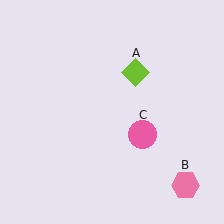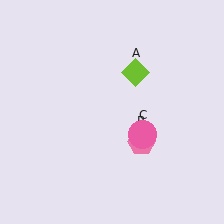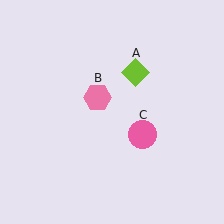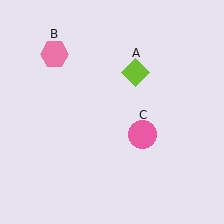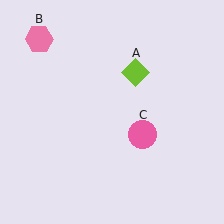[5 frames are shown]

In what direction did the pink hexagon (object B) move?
The pink hexagon (object B) moved up and to the left.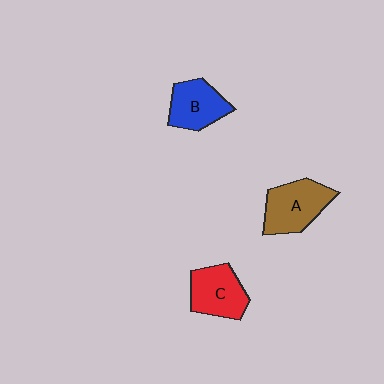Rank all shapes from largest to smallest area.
From largest to smallest: A (brown), C (red), B (blue).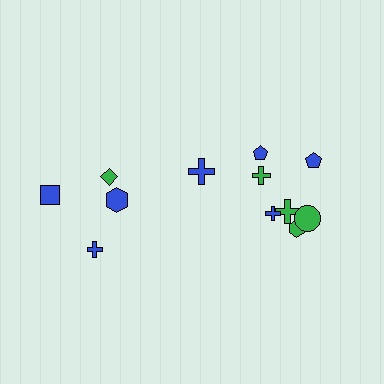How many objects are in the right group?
There are 7 objects.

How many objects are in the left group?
There are 5 objects.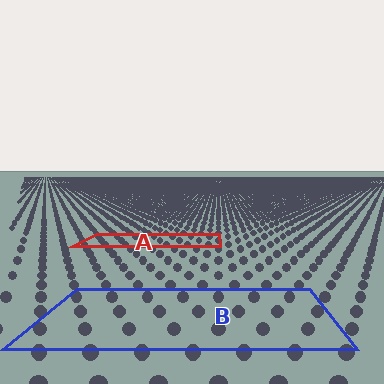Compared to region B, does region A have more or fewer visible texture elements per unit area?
Region A has more texture elements per unit area — they are packed more densely because it is farther away.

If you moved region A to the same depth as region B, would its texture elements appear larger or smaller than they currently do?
They would appear larger. At a closer depth, the same texture elements are projected at a bigger on-screen size.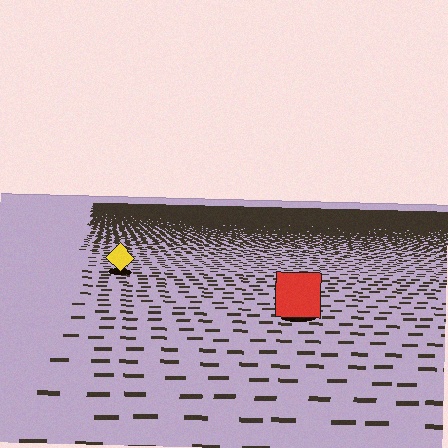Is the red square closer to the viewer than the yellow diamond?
Yes. The red square is closer — you can tell from the texture gradient: the ground texture is coarser near it.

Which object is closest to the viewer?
The red square is closest. The texture marks near it are larger and more spread out.